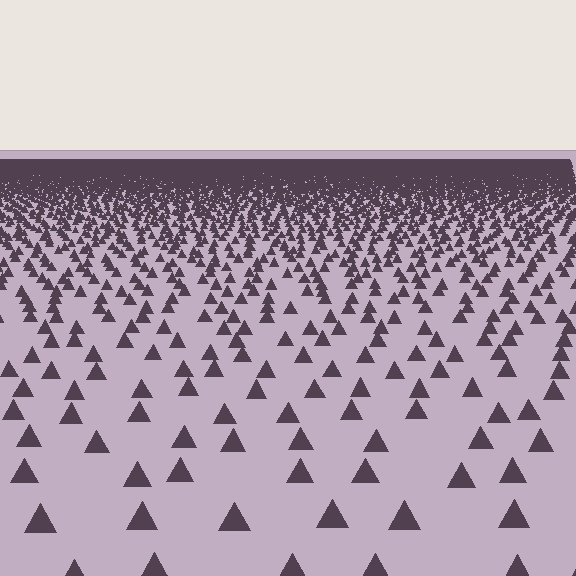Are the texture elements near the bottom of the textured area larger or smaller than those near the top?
Larger. Near the bottom, elements are closer to the viewer and appear at a bigger on-screen size.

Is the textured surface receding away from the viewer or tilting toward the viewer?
The surface is receding away from the viewer. Texture elements get smaller and denser toward the top.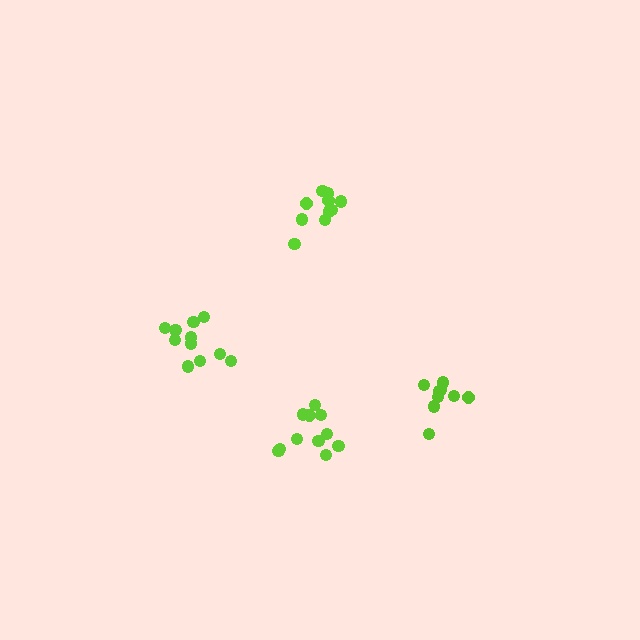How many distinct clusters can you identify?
There are 4 distinct clusters.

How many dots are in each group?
Group 1: 11 dots, Group 2: 11 dots, Group 3: 10 dots, Group 4: 10 dots (42 total).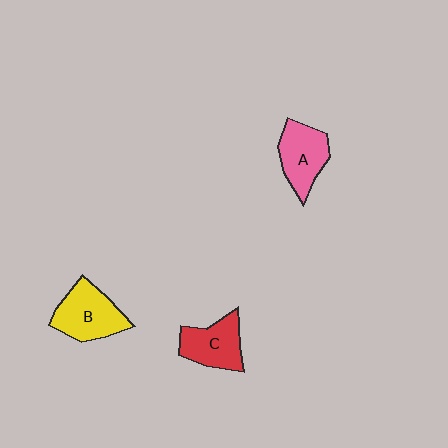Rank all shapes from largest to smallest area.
From largest to smallest: B (yellow), A (pink), C (red).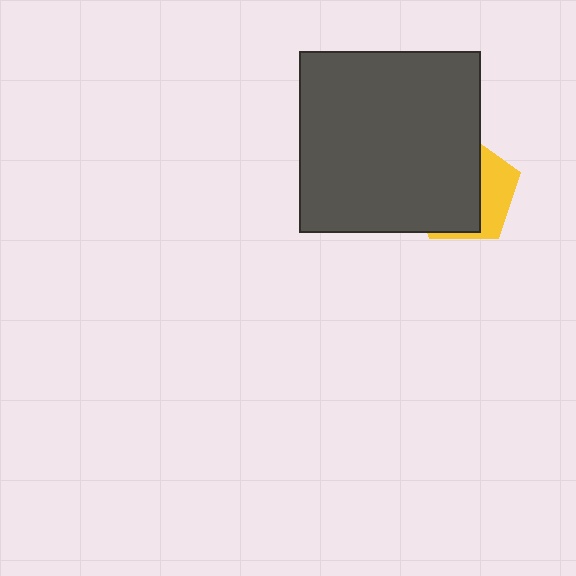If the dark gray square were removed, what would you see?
You would see the complete yellow pentagon.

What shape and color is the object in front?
The object in front is a dark gray square.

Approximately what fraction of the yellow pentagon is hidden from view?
Roughly 67% of the yellow pentagon is hidden behind the dark gray square.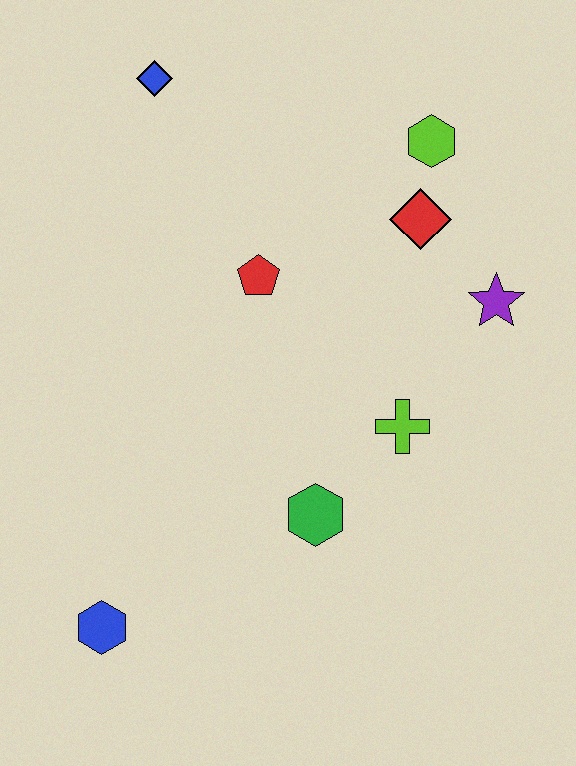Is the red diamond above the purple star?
Yes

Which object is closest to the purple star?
The red diamond is closest to the purple star.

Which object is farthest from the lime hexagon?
The blue hexagon is farthest from the lime hexagon.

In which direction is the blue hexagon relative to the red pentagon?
The blue hexagon is below the red pentagon.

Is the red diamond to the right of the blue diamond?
Yes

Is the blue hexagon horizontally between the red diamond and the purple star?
No